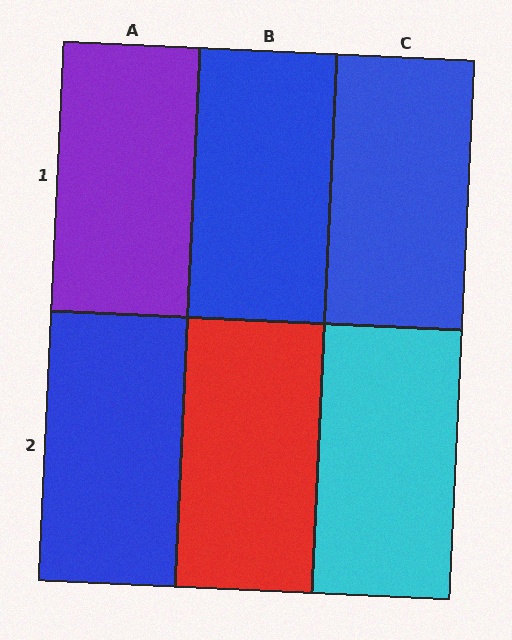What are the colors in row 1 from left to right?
Purple, blue, blue.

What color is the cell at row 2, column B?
Red.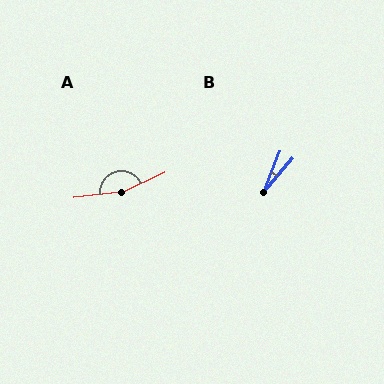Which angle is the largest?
A, at approximately 161 degrees.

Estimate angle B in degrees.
Approximately 19 degrees.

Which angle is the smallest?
B, at approximately 19 degrees.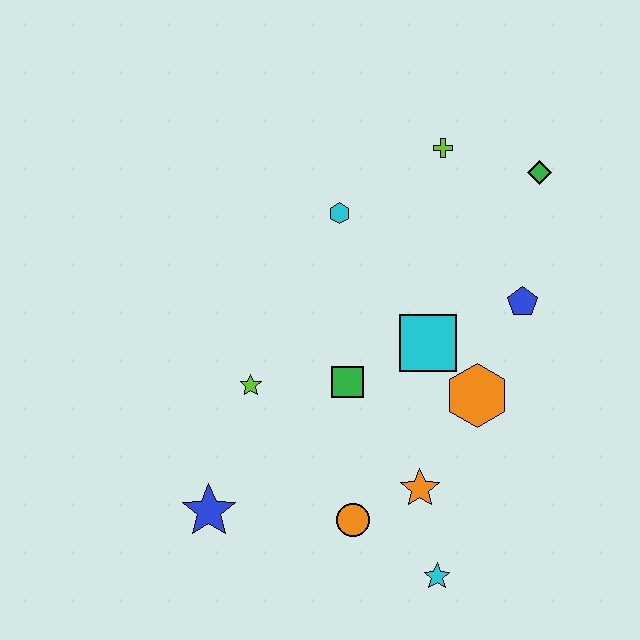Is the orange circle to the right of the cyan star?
No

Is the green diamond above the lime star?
Yes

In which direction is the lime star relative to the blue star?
The lime star is above the blue star.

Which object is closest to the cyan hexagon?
The lime cross is closest to the cyan hexagon.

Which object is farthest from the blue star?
The green diamond is farthest from the blue star.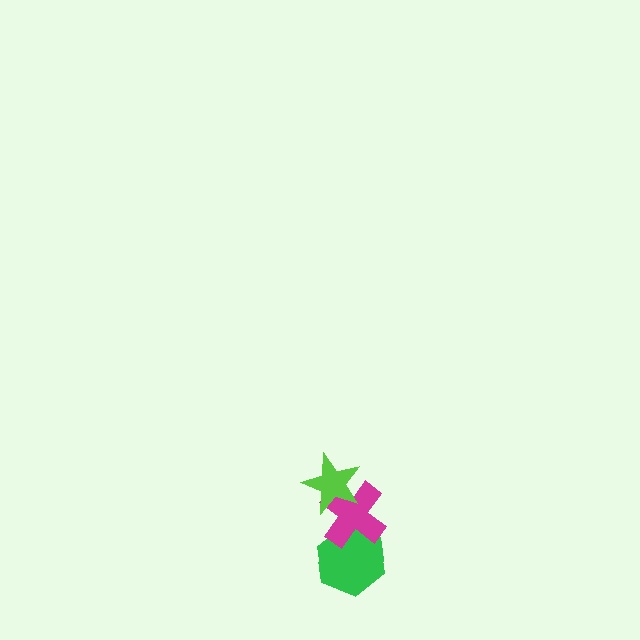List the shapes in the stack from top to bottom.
From top to bottom: the lime star, the magenta cross, the green hexagon.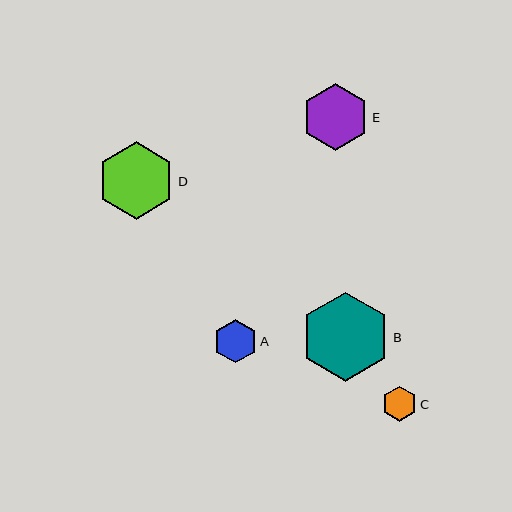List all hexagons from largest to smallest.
From largest to smallest: B, D, E, A, C.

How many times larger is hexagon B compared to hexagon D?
Hexagon B is approximately 1.2 times the size of hexagon D.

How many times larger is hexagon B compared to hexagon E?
Hexagon B is approximately 1.3 times the size of hexagon E.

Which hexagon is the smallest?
Hexagon C is the smallest with a size of approximately 35 pixels.